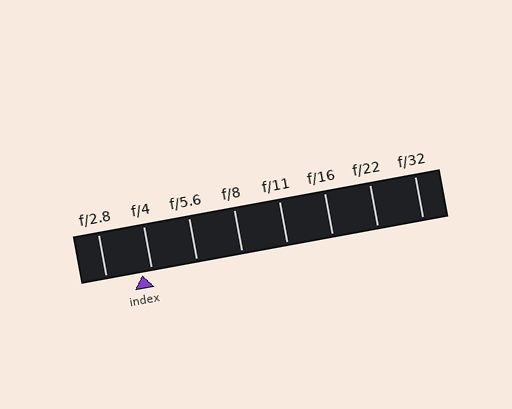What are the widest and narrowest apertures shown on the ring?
The widest aperture shown is f/2.8 and the narrowest is f/32.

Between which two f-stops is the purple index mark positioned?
The index mark is between f/2.8 and f/4.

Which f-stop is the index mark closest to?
The index mark is closest to f/4.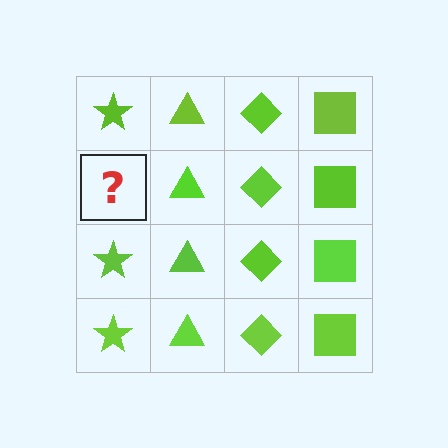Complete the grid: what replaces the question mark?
The question mark should be replaced with a lime star.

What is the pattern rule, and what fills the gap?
The rule is that each column has a consistent shape. The gap should be filled with a lime star.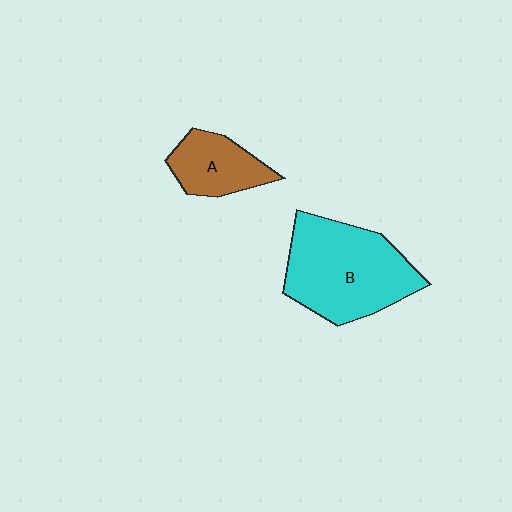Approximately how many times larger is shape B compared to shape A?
Approximately 2.1 times.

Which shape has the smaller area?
Shape A (brown).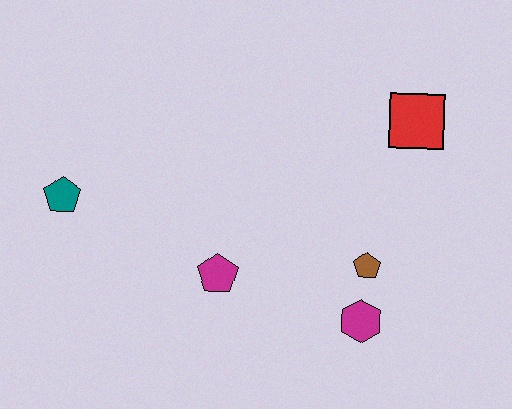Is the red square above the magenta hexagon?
Yes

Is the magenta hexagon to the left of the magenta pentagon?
No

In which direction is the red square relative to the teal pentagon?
The red square is to the right of the teal pentagon.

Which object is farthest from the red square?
The teal pentagon is farthest from the red square.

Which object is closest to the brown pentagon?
The magenta hexagon is closest to the brown pentagon.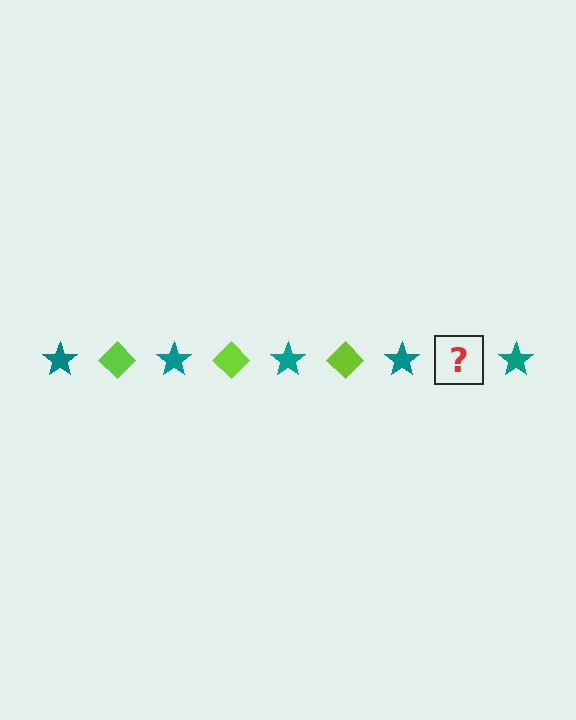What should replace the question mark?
The question mark should be replaced with a lime diamond.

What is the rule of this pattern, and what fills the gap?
The rule is that the pattern alternates between teal star and lime diamond. The gap should be filled with a lime diamond.